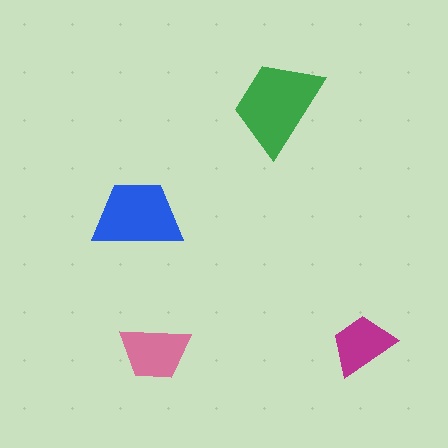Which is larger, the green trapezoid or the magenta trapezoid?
The green one.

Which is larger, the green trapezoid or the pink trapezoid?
The green one.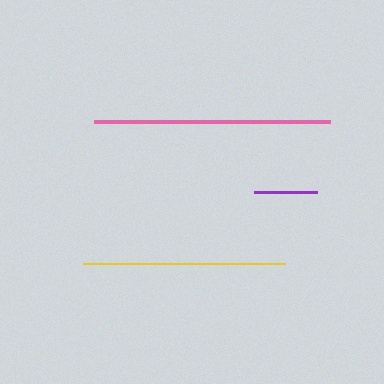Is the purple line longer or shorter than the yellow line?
The yellow line is longer than the purple line.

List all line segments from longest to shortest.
From longest to shortest: pink, yellow, purple.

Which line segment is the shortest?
The purple line is the shortest at approximately 63 pixels.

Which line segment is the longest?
The pink line is the longest at approximately 236 pixels.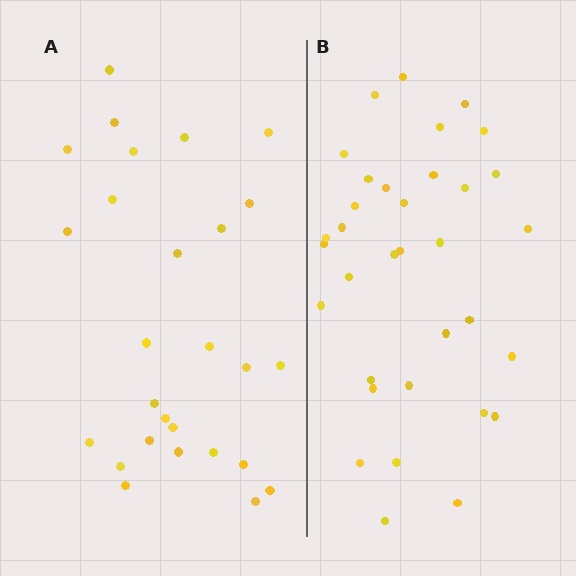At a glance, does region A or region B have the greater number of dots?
Region B (the right region) has more dots.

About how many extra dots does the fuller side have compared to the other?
Region B has roughly 8 or so more dots than region A.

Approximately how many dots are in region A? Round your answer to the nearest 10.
About 30 dots. (The exact count is 27, which rounds to 30.)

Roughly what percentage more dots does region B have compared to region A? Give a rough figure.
About 25% more.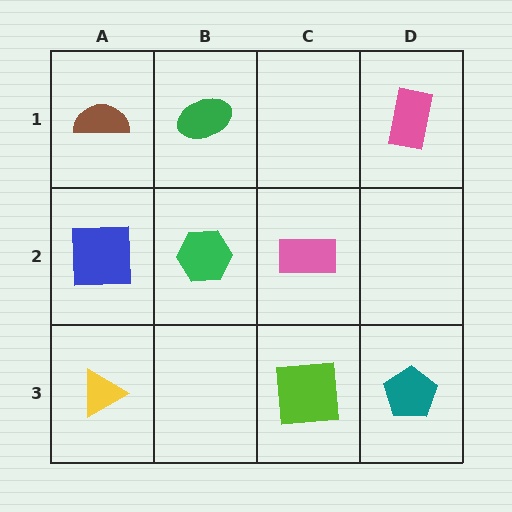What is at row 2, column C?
A pink rectangle.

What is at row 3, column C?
A lime square.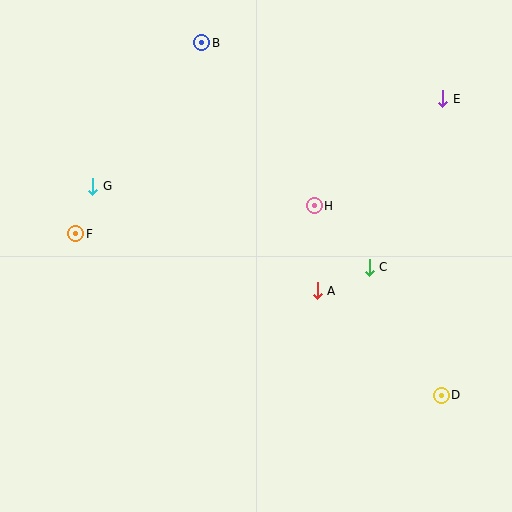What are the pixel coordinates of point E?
Point E is at (443, 99).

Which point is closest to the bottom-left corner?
Point F is closest to the bottom-left corner.